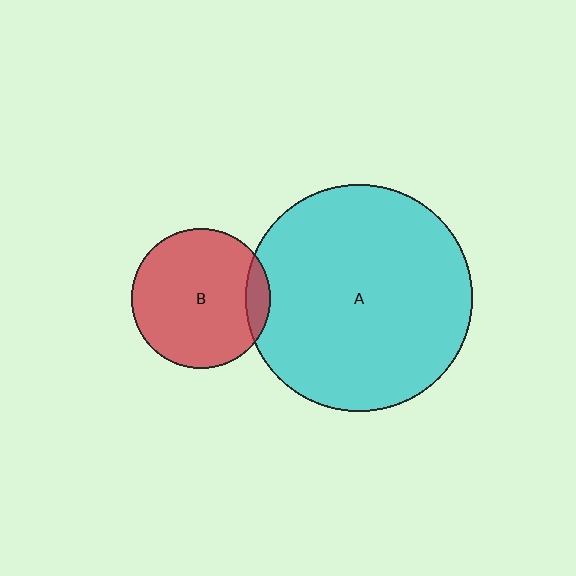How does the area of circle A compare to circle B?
Approximately 2.7 times.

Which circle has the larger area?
Circle A (cyan).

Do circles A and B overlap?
Yes.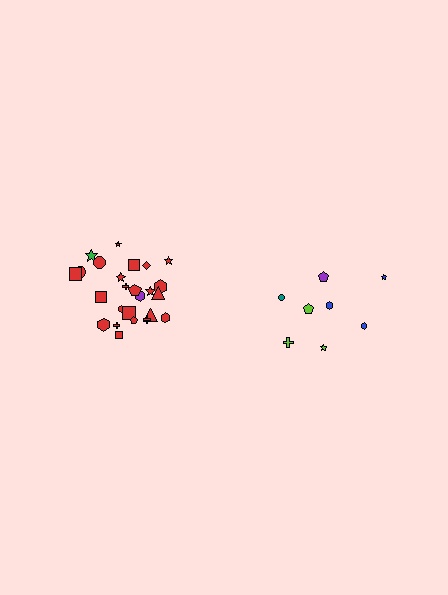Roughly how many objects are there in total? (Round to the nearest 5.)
Roughly 35 objects in total.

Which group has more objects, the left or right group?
The left group.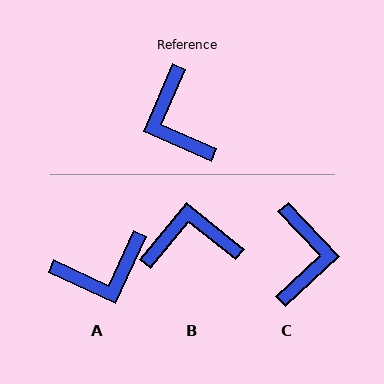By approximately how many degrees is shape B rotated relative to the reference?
Approximately 105 degrees clockwise.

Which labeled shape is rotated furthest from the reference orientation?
C, about 157 degrees away.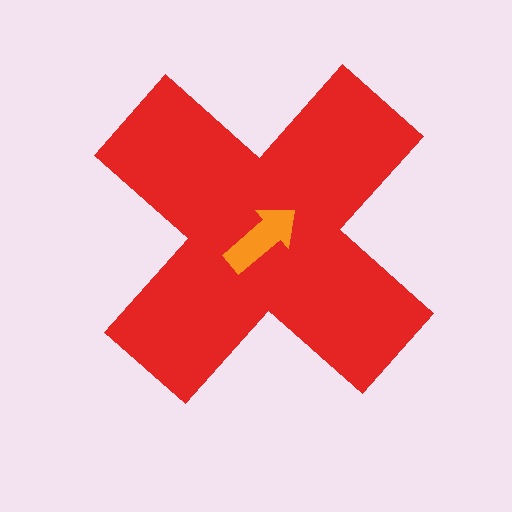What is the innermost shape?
The orange arrow.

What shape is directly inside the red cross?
The orange arrow.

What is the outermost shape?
The red cross.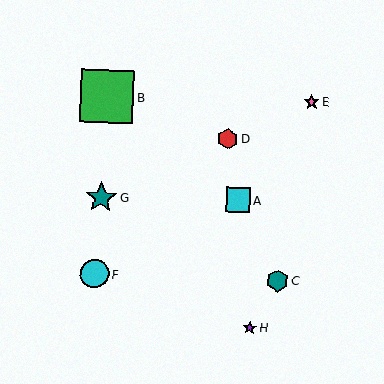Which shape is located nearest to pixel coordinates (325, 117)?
The pink star (labeled E) at (311, 102) is nearest to that location.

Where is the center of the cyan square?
The center of the cyan square is at (238, 200).